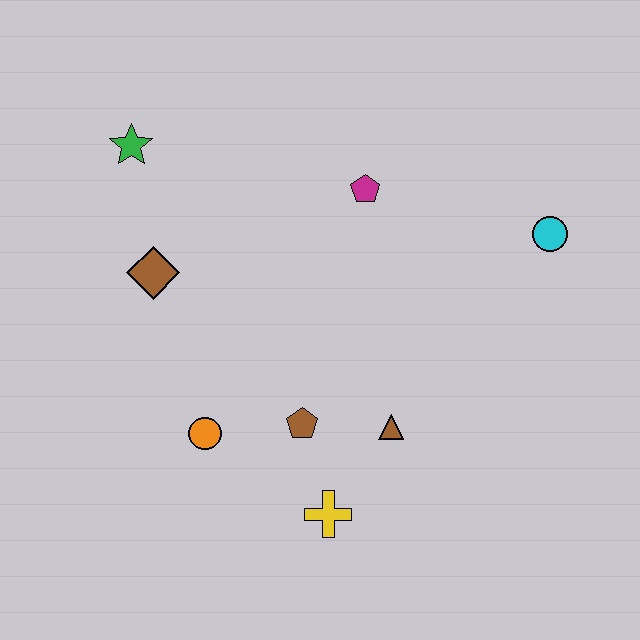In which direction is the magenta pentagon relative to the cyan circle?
The magenta pentagon is to the left of the cyan circle.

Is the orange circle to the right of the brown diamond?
Yes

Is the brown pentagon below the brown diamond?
Yes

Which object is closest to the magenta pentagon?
The cyan circle is closest to the magenta pentagon.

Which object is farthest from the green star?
The cyan circle is farthest from the green star.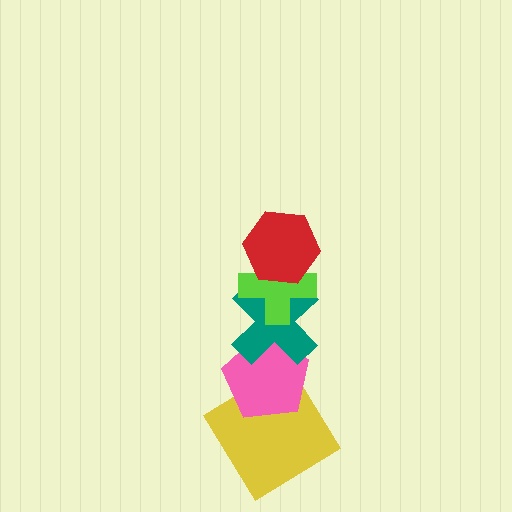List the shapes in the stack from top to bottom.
From top to bottom: the red hexagon, the lime cross, the teal cross, the pink pentagon, the yellow diamond.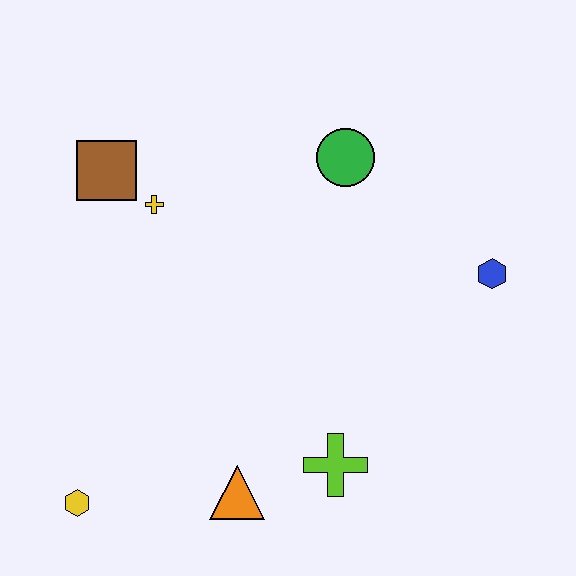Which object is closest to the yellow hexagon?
The orange triangle is closest to the yellow hexagon.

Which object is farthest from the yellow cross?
The blue hexagon is farthest from the yellow cross.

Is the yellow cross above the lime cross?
Yes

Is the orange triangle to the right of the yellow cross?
Yes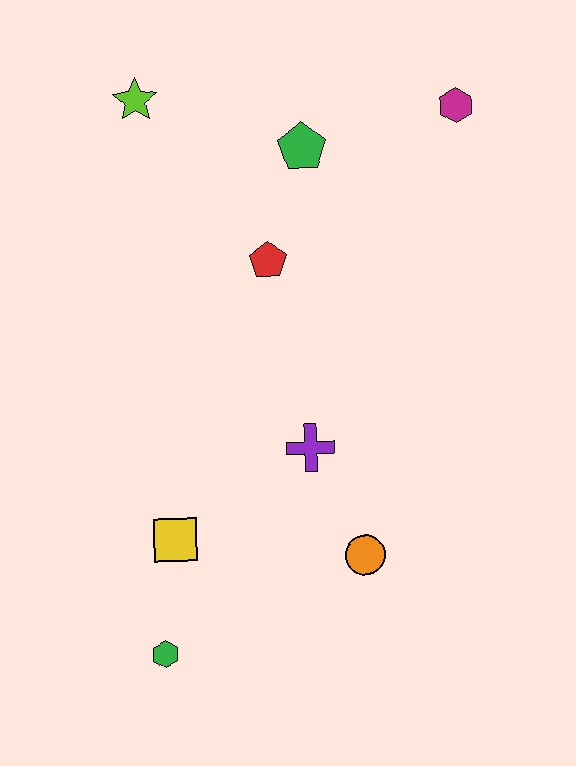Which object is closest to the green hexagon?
The yellow square is closest to the green hexagon.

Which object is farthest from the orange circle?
The lime star is farthest from the orange circle.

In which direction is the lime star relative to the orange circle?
The lime star is above the orange circle.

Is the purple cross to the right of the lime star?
Yes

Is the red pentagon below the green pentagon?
Yes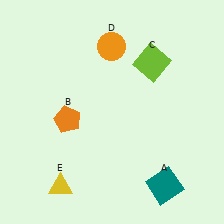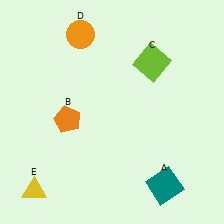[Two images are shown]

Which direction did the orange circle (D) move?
The orange circle (D) moved left.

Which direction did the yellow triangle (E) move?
The yellow triangle (E) moved left.